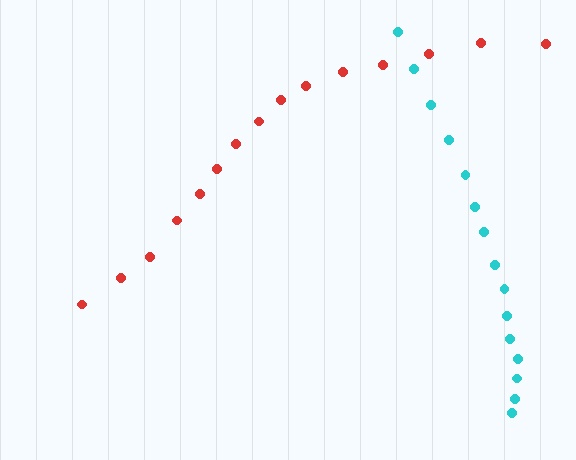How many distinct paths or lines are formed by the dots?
There are 2 distinct paths.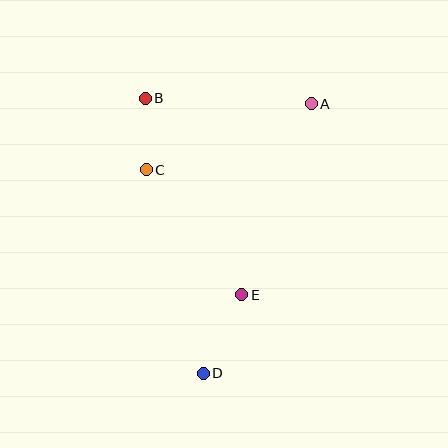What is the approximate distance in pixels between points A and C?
The distance between A and C is approximately 177 pixels.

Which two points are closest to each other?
Points B and C are closest to each other.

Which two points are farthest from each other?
Points A and D are farthest from each other.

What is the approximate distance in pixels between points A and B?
The distance between A and B is approximately 166 pixels.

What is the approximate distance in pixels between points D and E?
The distance between D and E is approximately 88 pixels.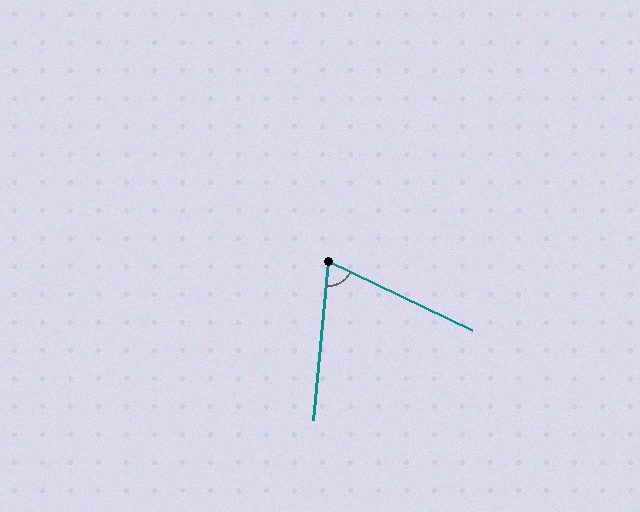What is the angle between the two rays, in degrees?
Approximately 69 degrees.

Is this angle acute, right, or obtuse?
It is acute.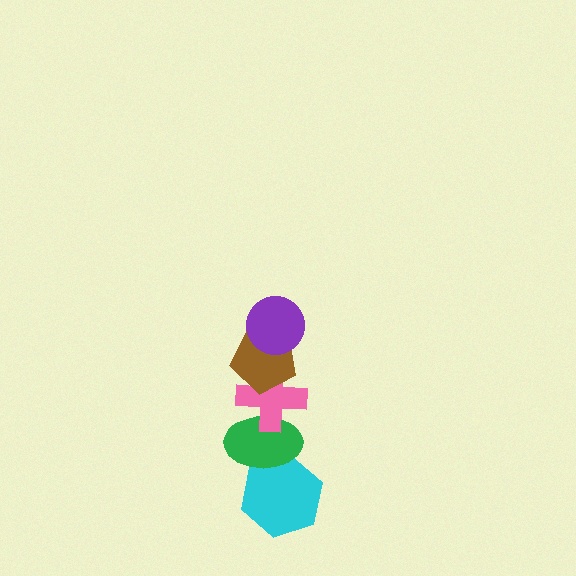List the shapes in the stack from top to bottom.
From top to bottom: the purple circle, the brown pentagon, the pink cross, the green ellipse, the cyan hexagon.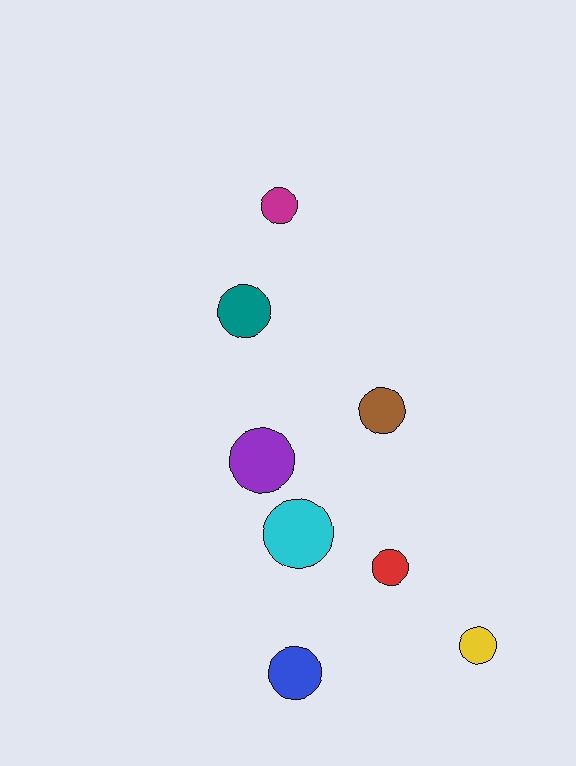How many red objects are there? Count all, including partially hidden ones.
There is 1 red object.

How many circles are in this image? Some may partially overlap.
There are 8 circles.